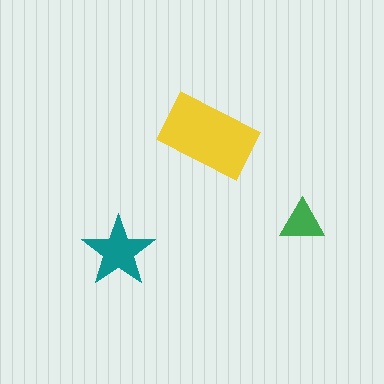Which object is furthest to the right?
The green triangle is rightmost.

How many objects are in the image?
There are 3 objects in the image.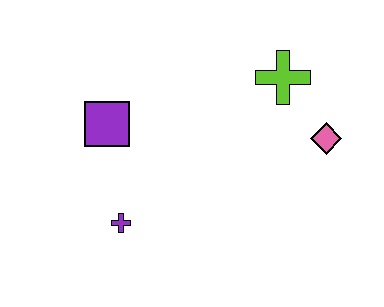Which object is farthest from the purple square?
The pink diamond is farthest from the purple square.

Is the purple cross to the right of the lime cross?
No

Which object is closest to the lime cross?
The pink diamond is closest to the lime cross.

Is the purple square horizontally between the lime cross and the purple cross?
No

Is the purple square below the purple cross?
No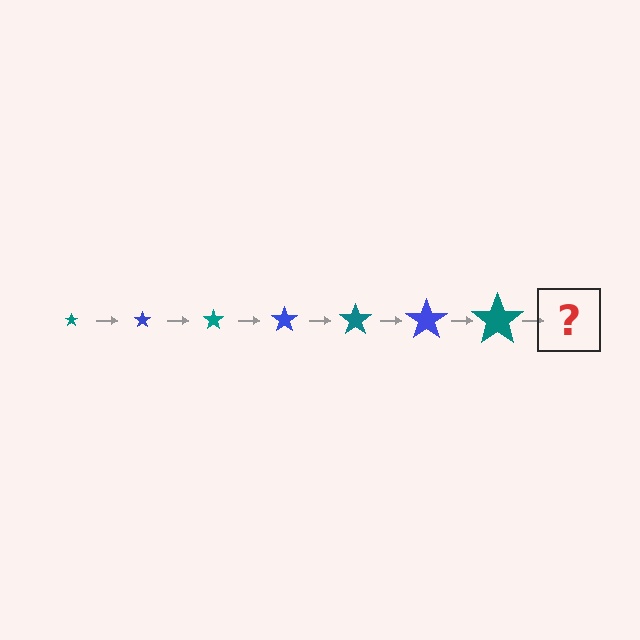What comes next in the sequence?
The next element should be a blue star, larger than the previous one.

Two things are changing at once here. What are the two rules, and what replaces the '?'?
The two rules are that the star grows larger each step and the color cycles through teal and blue. The '?' should be a blue star, larger than the previous one.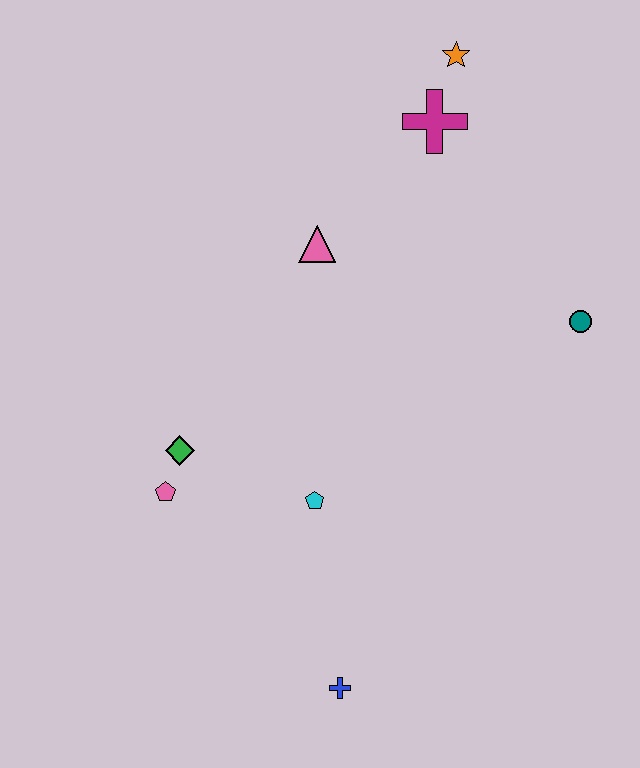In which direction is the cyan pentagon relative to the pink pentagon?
The cyan pentagon is to the right of the pink pentagon.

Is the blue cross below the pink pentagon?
Yes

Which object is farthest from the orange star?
The blue cross is farthest from the orange star.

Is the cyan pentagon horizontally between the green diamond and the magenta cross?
Yes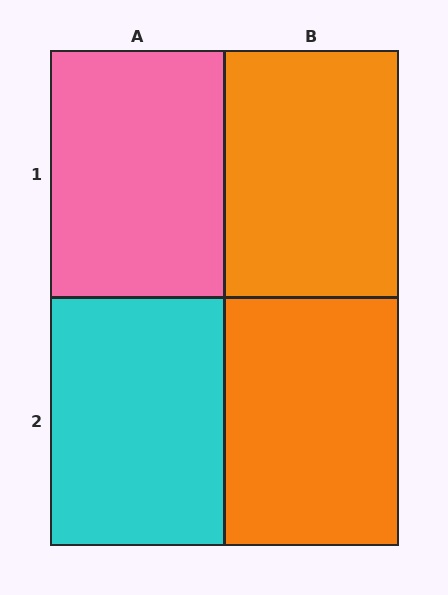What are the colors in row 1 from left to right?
Pink, orange.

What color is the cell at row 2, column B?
Orange.